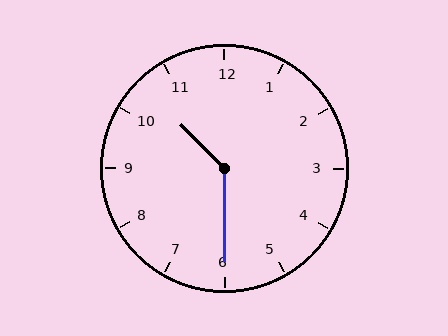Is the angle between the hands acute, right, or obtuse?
It is obtuse.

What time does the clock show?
10:30.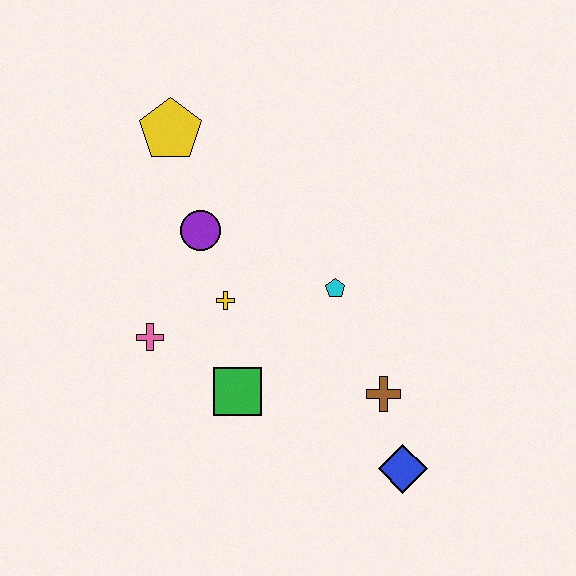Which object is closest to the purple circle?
The yellow cross is closest to the purple circle.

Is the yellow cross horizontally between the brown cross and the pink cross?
Yes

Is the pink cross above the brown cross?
Yes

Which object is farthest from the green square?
The yellow pentagon is farthest from the green square.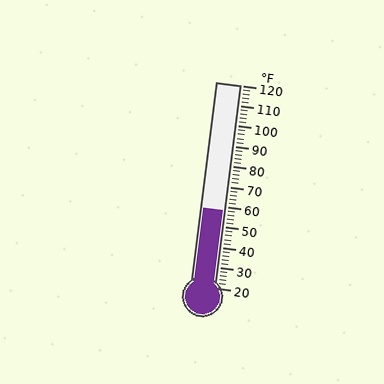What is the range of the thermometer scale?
The thermometer scale ranges from 20°F to 120°F.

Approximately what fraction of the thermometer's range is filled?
The thermometer is filled to approximately 40% of its range.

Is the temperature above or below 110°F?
The temperature is below 110°F.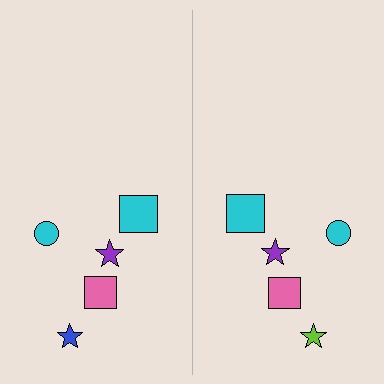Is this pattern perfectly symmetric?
No, the pattern is not perfectly symmetric. The lime star on the right side breaks the symmetry — its mirror counterpart is blue.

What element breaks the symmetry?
The lime star on the right side breaks the symmetry — its mirror counterpart is blue.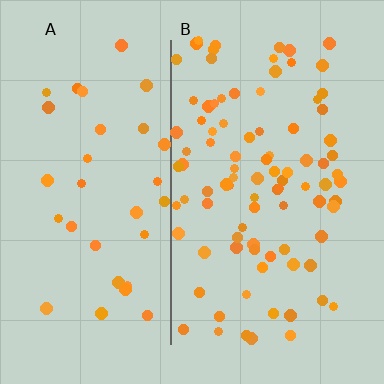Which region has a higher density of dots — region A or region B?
B (the right).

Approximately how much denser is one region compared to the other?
Approximately 2.7× — region B over region A.